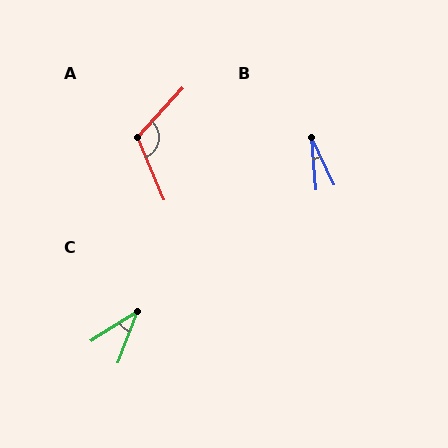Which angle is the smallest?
B, at approximately 21 degrees.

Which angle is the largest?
A, at approximately 115 degrees.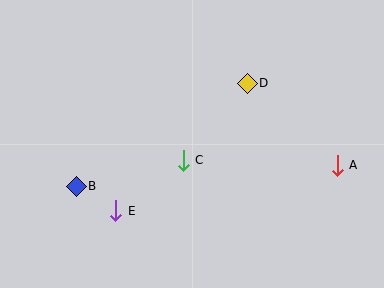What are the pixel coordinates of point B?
Point B is at (76, 186).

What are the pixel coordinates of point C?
Point C is at (183, 160).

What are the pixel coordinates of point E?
Point E is at (116, 211).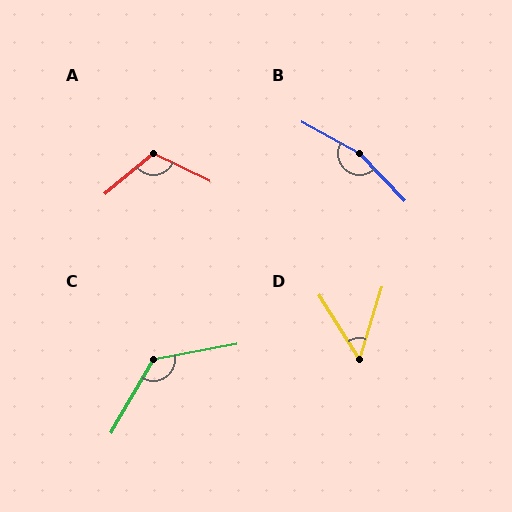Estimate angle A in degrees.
Approximately 114 degrees.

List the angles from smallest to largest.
D (49°), A (114°), C (130°), B (163°).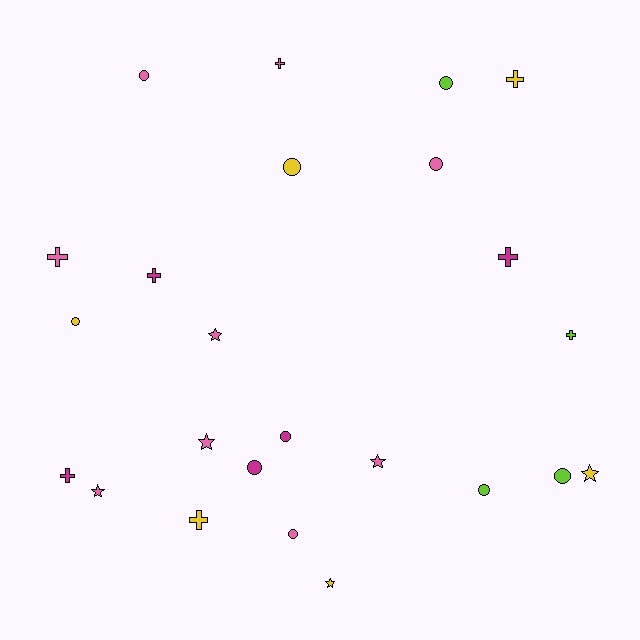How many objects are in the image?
There are 24 objects.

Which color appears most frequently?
Pink, with 9 objects.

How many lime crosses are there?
There is 1 lime cross.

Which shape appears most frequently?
Circle, with 10 objects.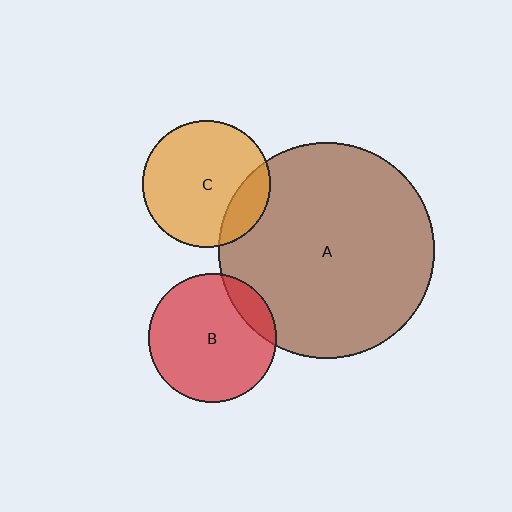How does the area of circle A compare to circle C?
Approximately 2.9 times.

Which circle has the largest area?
Circle A (brown).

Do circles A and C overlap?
Yes.